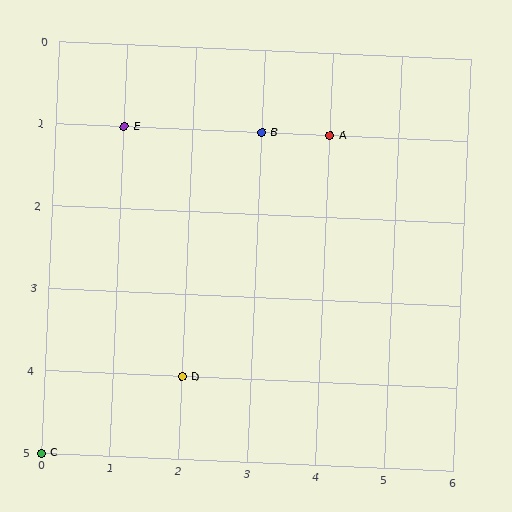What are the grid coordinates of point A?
Point A is at grid coordinates (4, 1).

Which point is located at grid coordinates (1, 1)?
Point E is at (1, 1).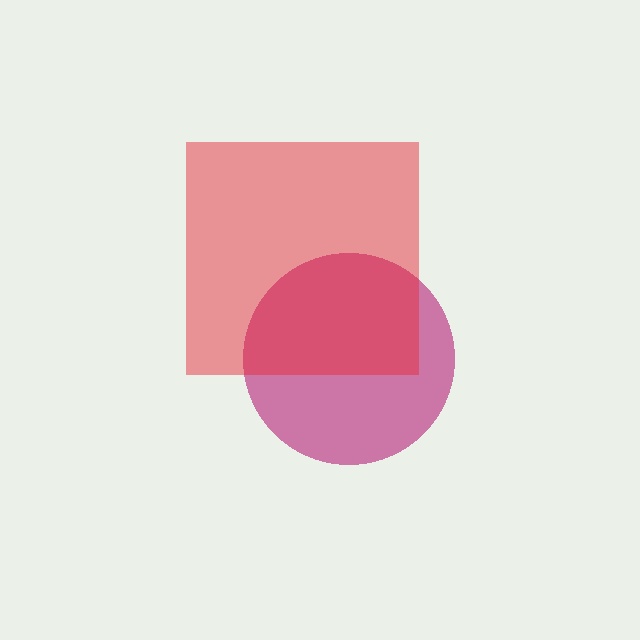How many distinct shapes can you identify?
There are 2 distinct shapes: a magenta circle, a red square.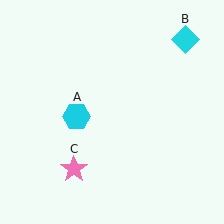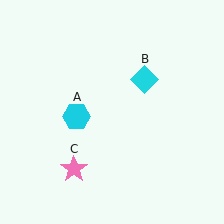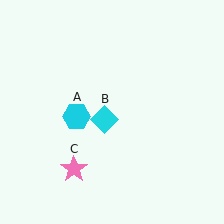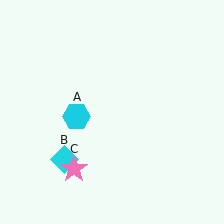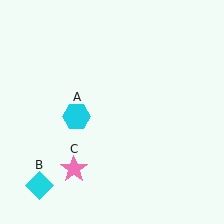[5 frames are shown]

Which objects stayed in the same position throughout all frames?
Cyan hexagon (object A) and pink star (object C) remained stationary.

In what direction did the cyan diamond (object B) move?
The cyan diamond (object B) moved down and to the left.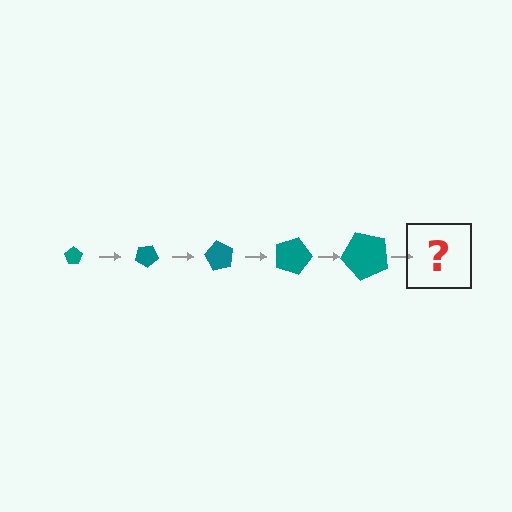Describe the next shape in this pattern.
It should be a pentagon, larger than the previous one and rotated 150 degrees from the start.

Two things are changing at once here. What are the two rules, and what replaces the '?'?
The two rules are that the pentagon grows larger each step and it rotates 30 degrees each step. The '?' should be a pentagon, larger than the previous one and rotated 150 degrees from the start.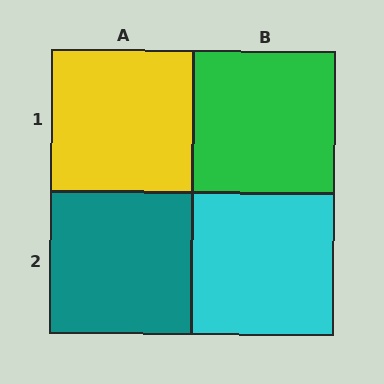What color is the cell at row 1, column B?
Green.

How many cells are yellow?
1 cell is yellow.